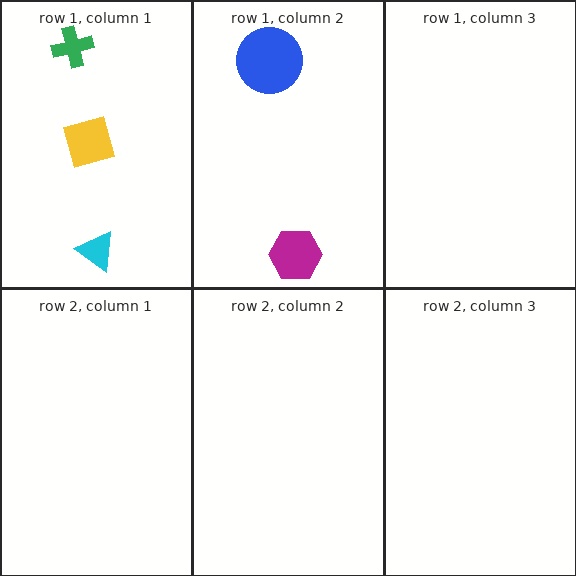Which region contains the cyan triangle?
The row 1, column 1 region.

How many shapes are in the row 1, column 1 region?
3.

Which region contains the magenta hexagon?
The row 1, column 2 region.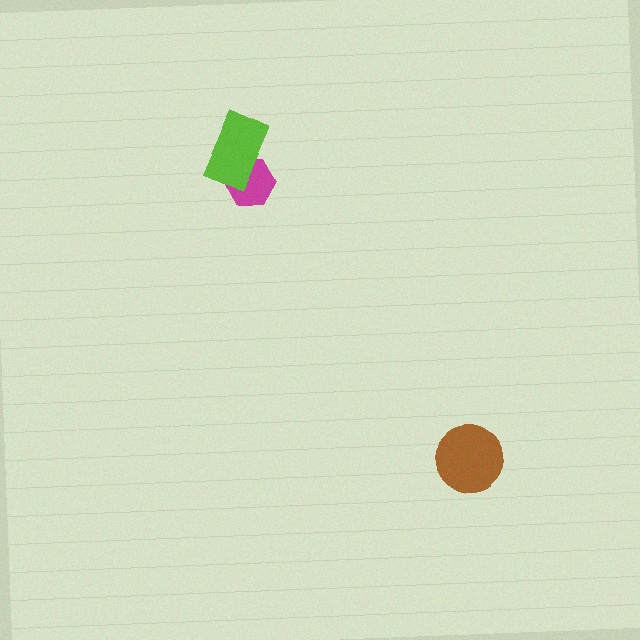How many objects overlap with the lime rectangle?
1 object overlaps with the lime rectangle.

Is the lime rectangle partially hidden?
No, no other shape covers it.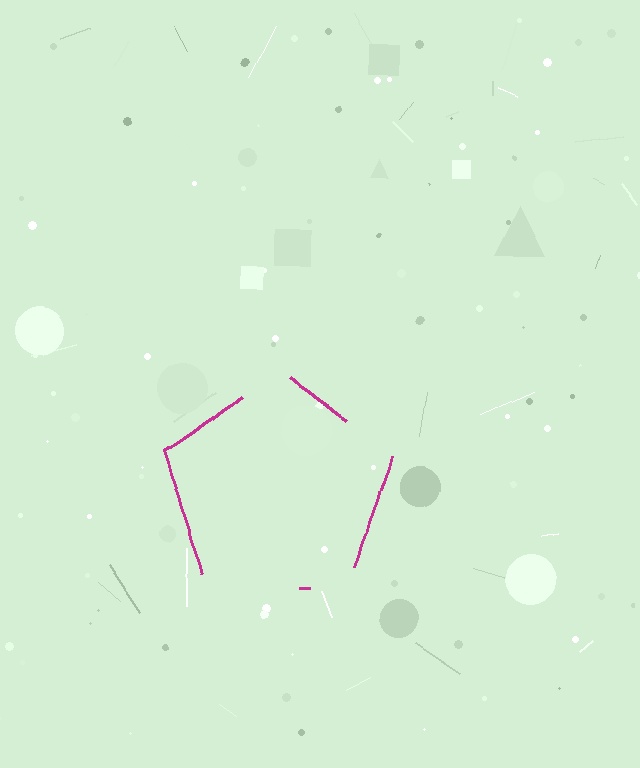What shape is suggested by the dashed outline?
The dashed outline suggests a pentagon.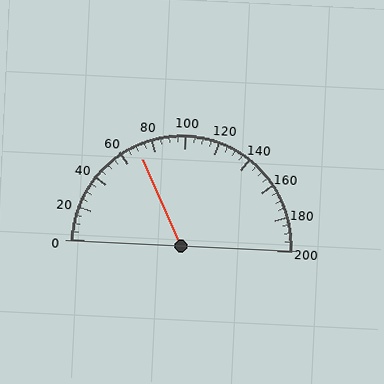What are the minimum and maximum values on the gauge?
The gauge ranges from 0 to 200.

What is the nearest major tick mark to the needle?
The nearest major tick mark is 80.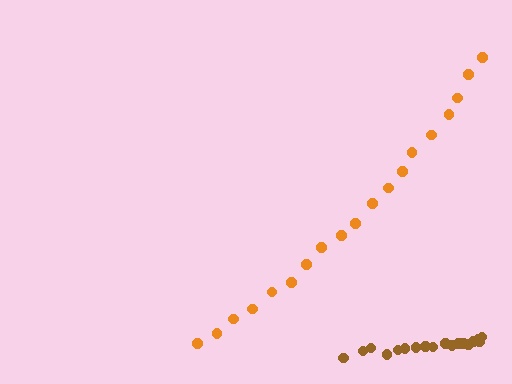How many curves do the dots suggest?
There are 2 distinct paths.